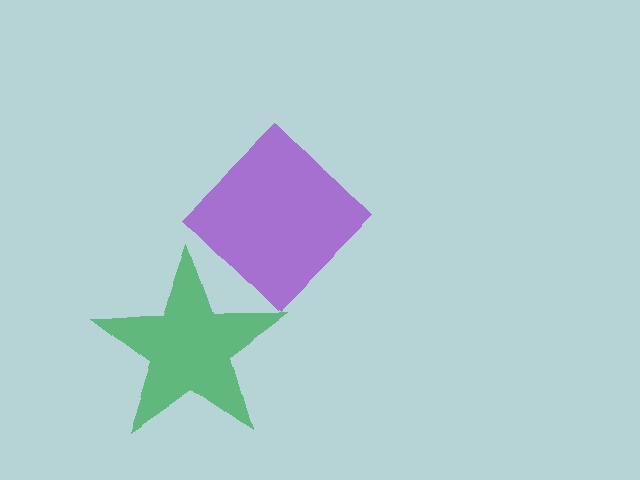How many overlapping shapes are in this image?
There are 2 overlapping shapes in the image.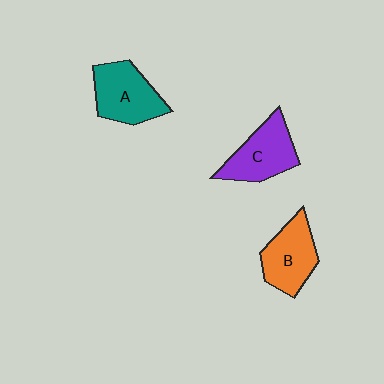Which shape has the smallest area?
Shape B (orange).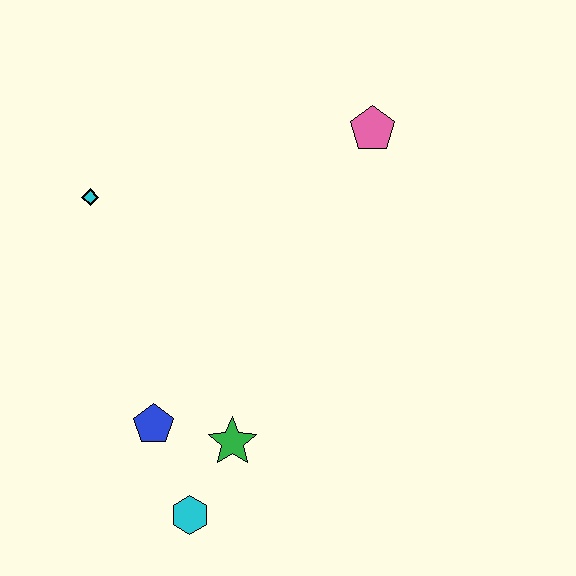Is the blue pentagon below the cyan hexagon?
No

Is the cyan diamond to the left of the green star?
Yes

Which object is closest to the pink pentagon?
The cyan diamond is closest to the pink pentagon.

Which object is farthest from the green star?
The pink pentagon is farthest from the green star.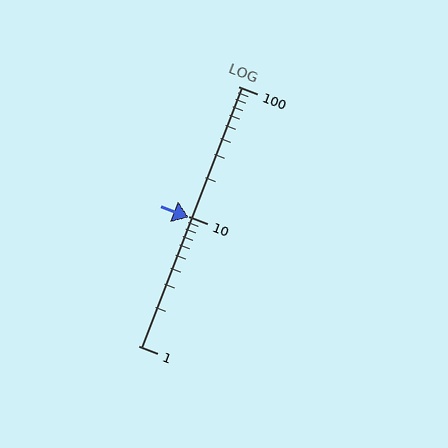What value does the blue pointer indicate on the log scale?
The pointer indicates approximately 9.8.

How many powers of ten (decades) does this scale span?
The scale spans 2 decades, from 1 to 100.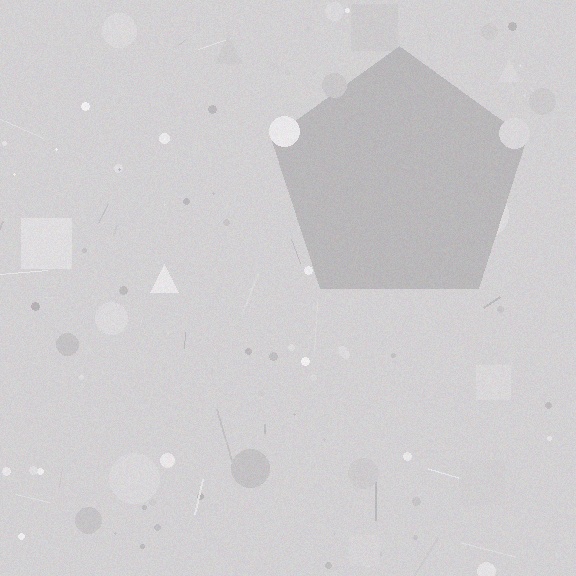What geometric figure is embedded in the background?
A pentagon is embedded in the background.